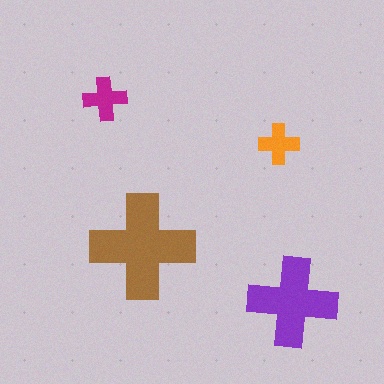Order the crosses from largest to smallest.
the brown one, the purple one, the magenta one, the orange one.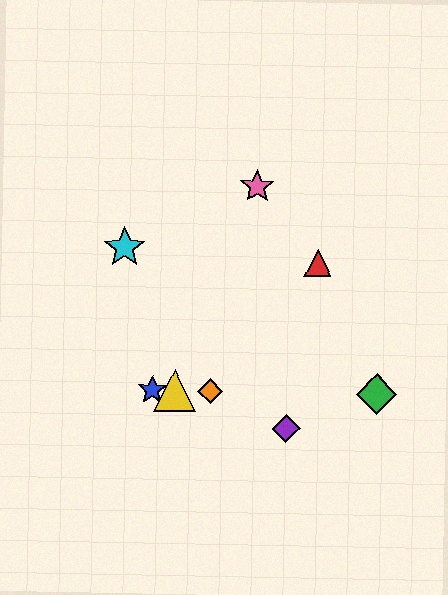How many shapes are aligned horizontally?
4 shapes (the blue star, the green diamond, the yellow triangle, the orange diamond) are aligned horizontally.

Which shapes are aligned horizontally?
The blue star, the green diamond, the yellow triangle, the orange diamond are aligned horizontally.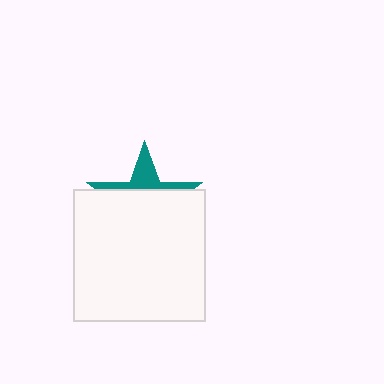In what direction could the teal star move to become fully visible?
The teal star could move up. That would shift it out from behind the white square entirely.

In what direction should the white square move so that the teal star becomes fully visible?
The white square should move down. That is the shortest direction to clear the overlap and leave the teal star fully visible.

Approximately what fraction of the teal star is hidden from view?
Roughly 67% of the teal star is hidden behind the white square.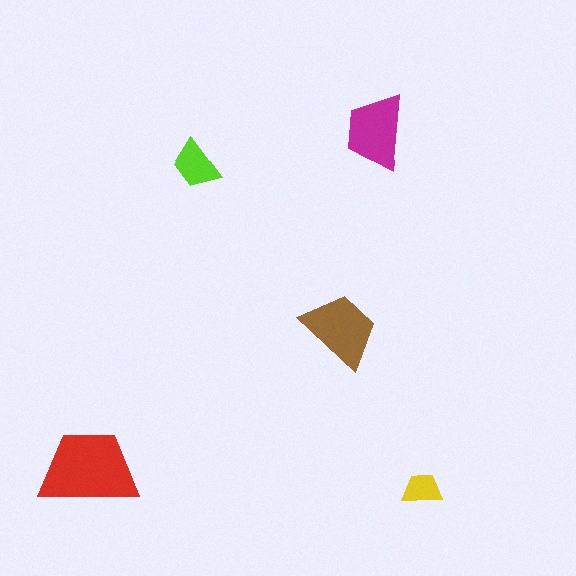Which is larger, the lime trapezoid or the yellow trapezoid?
The lime one.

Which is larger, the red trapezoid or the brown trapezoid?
The red one.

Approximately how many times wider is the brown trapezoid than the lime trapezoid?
About 1.5 times wider.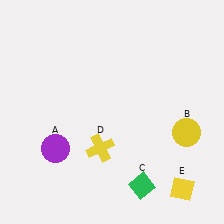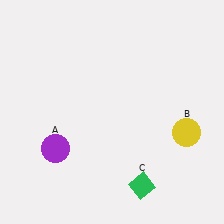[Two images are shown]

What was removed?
The yellow cross (D), the yellow diamond (E) were removed in Image 2.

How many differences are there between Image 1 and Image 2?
There are 2 differences between the two images.